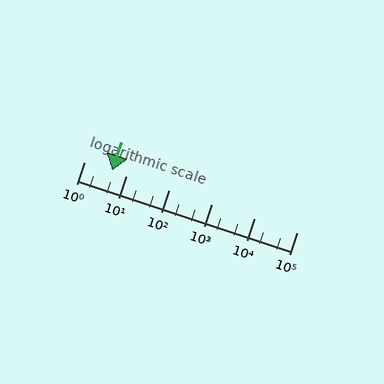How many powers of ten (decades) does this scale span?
The scale spans 5 decades, from 1 to 100000.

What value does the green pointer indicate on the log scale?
The pointer indicates approximately 4.5.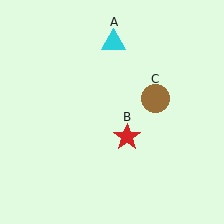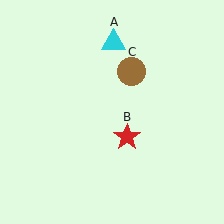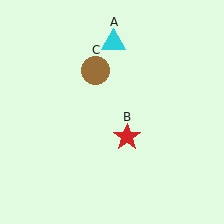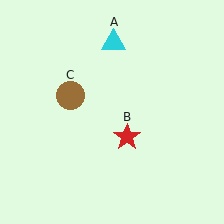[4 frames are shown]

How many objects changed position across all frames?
1 object changed position: brown circle (object C).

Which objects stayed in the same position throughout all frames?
Cyan triangle (object A) and red star (object B) remained stationary.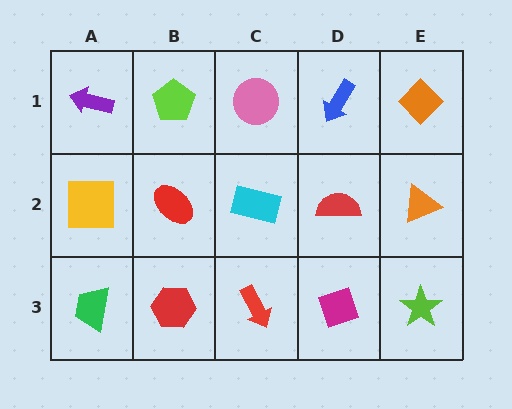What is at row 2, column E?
An orange triangle.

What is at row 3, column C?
A red arrow.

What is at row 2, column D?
A red semicircle.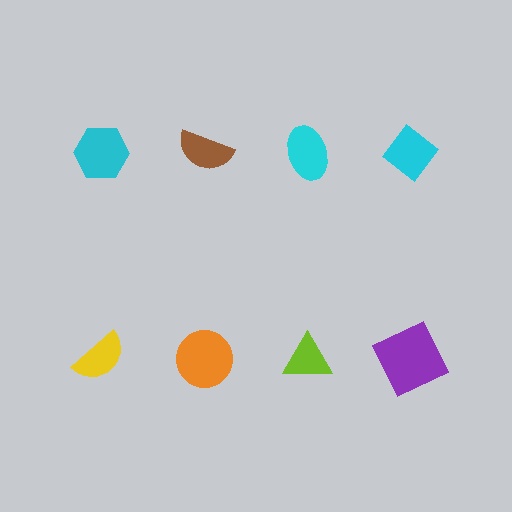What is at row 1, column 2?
A brown semicircle.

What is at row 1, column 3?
A cyan ellipse.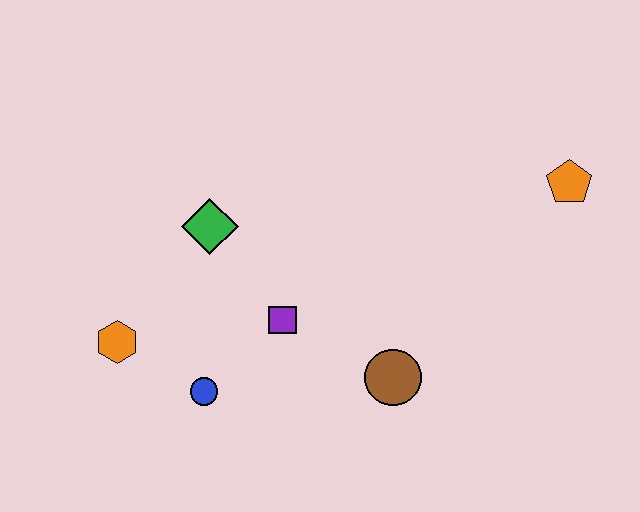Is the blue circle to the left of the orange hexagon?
No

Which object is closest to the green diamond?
The purple square is closest to the green diamond.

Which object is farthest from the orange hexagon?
The orange pentagon is farthest from the orange hexagon.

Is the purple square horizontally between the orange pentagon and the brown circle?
No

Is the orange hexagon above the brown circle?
Yes